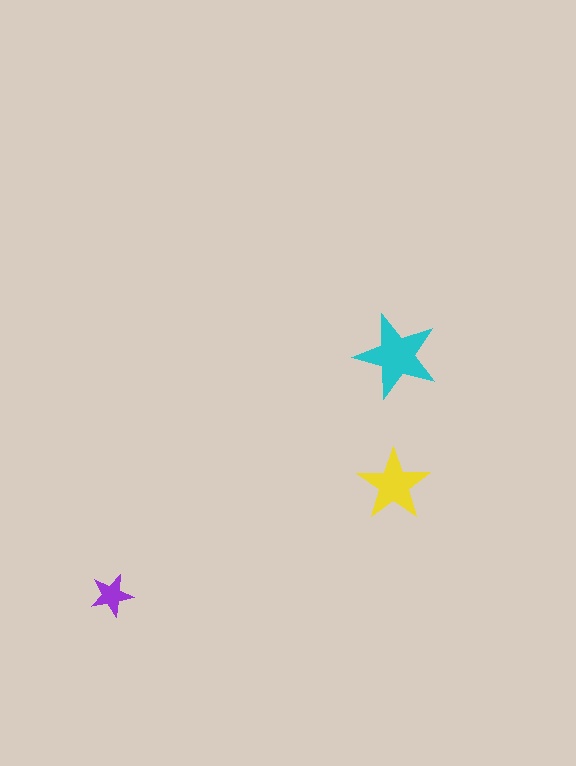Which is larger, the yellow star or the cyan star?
The cyan one.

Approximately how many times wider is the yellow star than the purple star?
About 1.5 times wider.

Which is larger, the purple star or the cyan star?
The cyan one.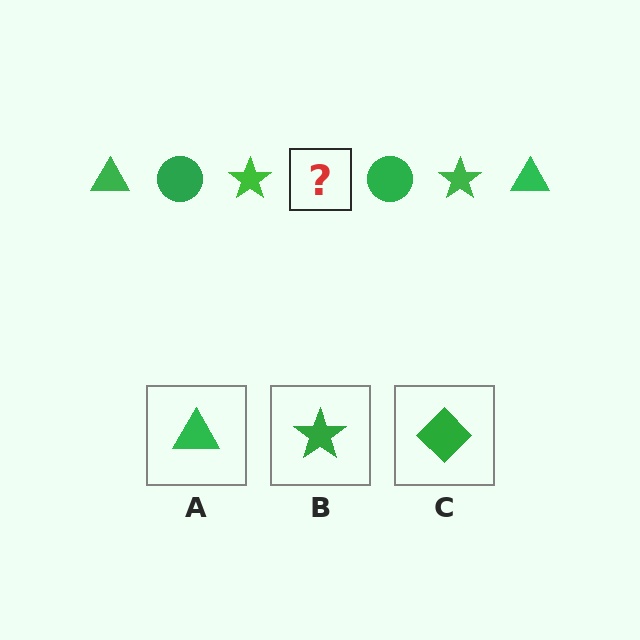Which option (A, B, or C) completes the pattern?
A.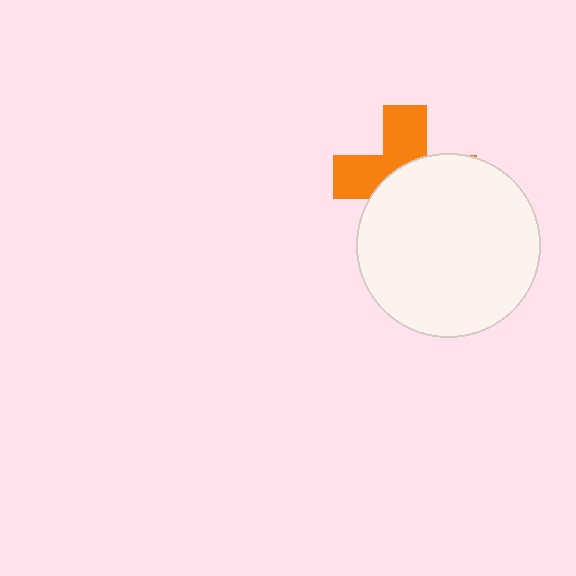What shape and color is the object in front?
The object in front is a white circle.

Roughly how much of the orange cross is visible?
A small part of it is visible (roughly 43%).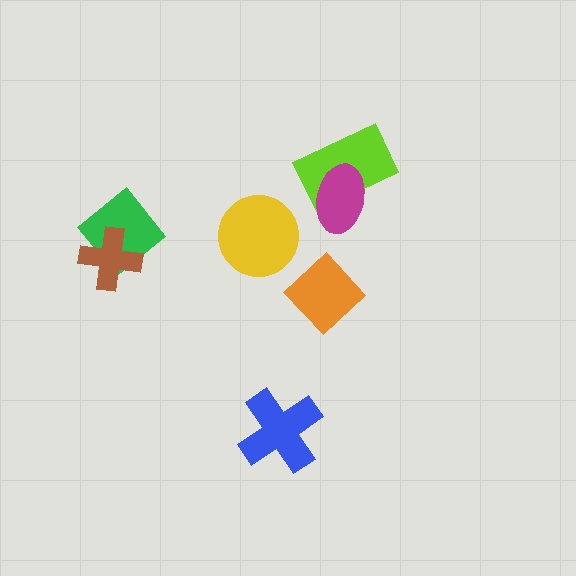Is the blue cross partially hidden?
No, no other shape covers it.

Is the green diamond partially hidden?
Yes, it is partially covered by another shape.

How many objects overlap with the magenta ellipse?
1 object overlaps with the magenta ellipse.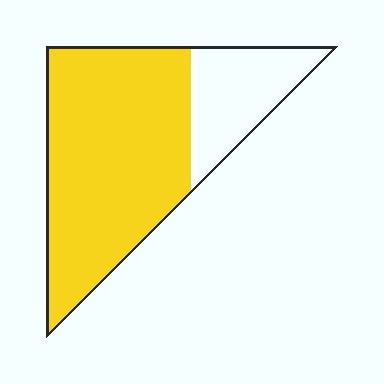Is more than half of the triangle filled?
Yes.